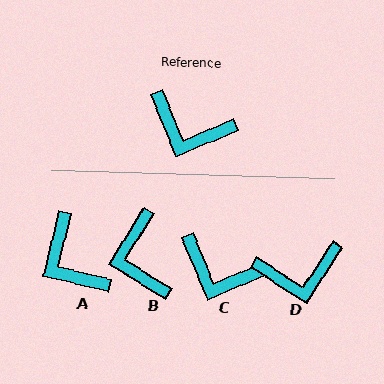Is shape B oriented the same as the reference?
No, it is off by about 54 degrees.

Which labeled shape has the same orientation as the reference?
C.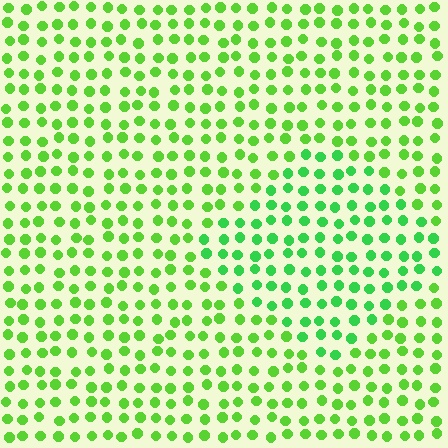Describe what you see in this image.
The image is filled with small lime elements in a uniform arrangement. A diamond-shaped region is visible where the elements are tinted to a slightly different hue, forming a subtle color boundary.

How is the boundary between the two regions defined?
The boundary is defined purely by a slight shift in hue (about 24 degrees). Spacing, size, and orientation are identical on both sides.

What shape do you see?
I see a diamond.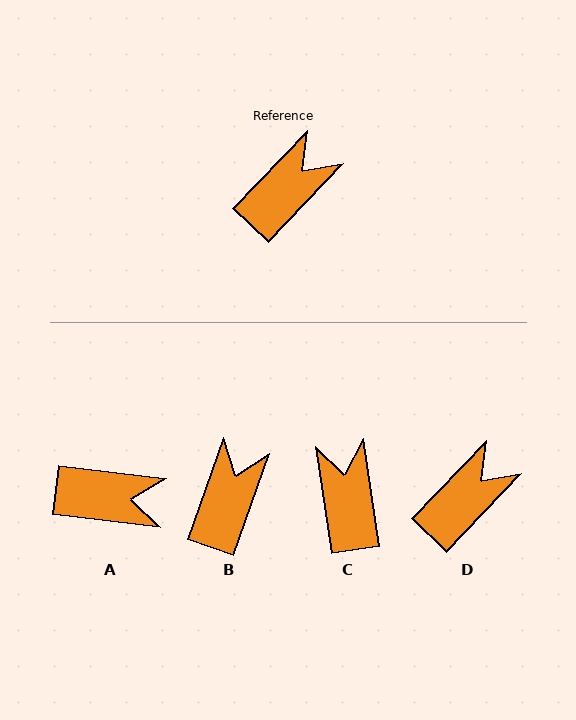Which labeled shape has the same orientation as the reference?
D.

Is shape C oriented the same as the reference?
No, it is off by about 52 degrees.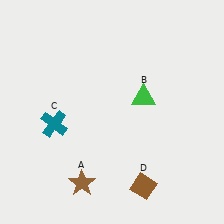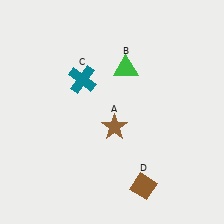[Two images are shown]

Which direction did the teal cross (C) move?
The teal cross (C) moved up.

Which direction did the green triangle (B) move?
The green triangle (B) moved up.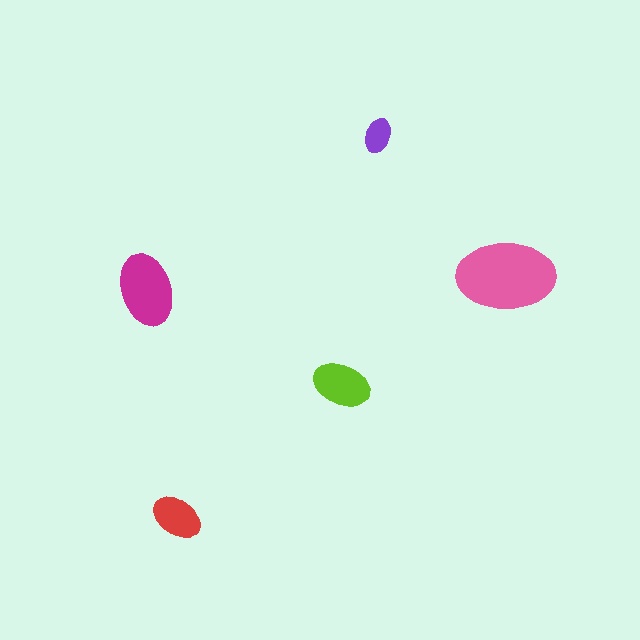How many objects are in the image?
There are 5 objects in the image.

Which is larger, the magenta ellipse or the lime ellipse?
The magenta one.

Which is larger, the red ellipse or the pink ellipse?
The pink one.